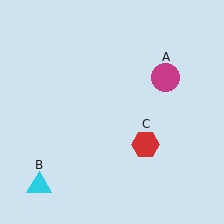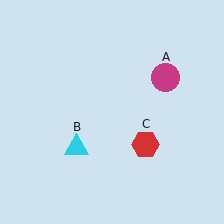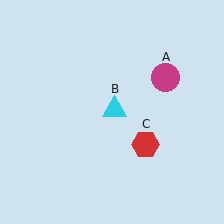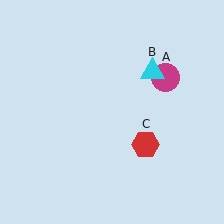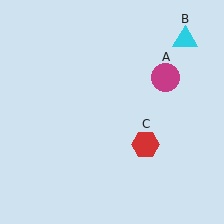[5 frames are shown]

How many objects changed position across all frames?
1 object changed position: cyan triangle (object B).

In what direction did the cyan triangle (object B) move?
The cyan triangle (object B) moved up and to the right.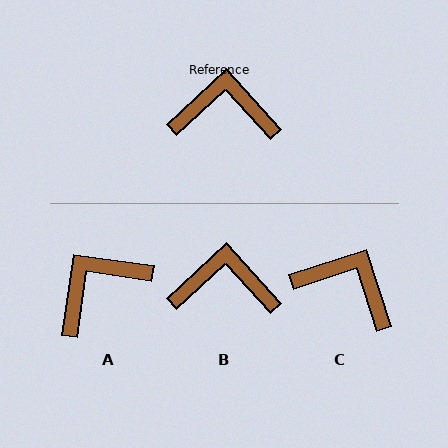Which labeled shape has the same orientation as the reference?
B.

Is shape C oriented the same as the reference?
No, it is off by about 24 degrees.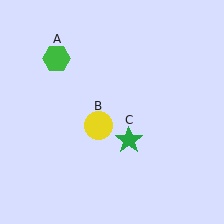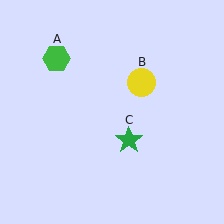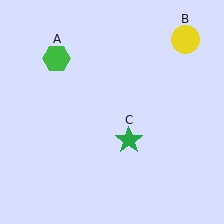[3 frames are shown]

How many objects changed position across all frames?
1 object changed position: yellow circle (object B).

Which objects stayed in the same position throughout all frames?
Green hexagon (object A) and green star (object C) remained stationary.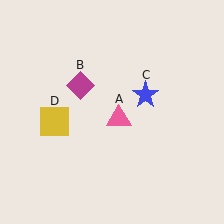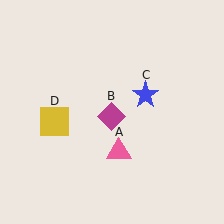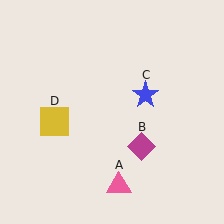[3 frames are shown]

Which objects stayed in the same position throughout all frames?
Blue star (object C) and yellow square (object D) remained stationary.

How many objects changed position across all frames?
2 objects changed position: pink triangle (object A), magenta diamond (object B).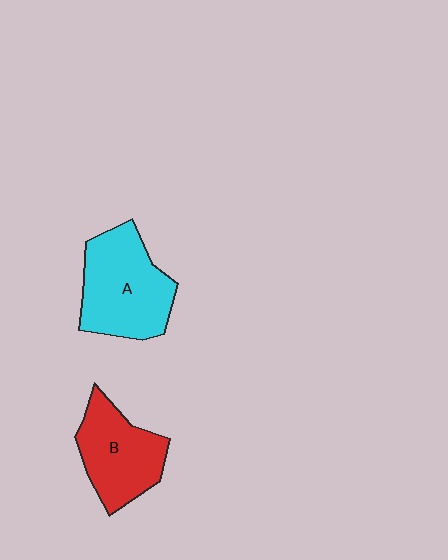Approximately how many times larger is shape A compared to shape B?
Approximately 1.2 times.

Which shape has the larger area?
Shape A (cyan).